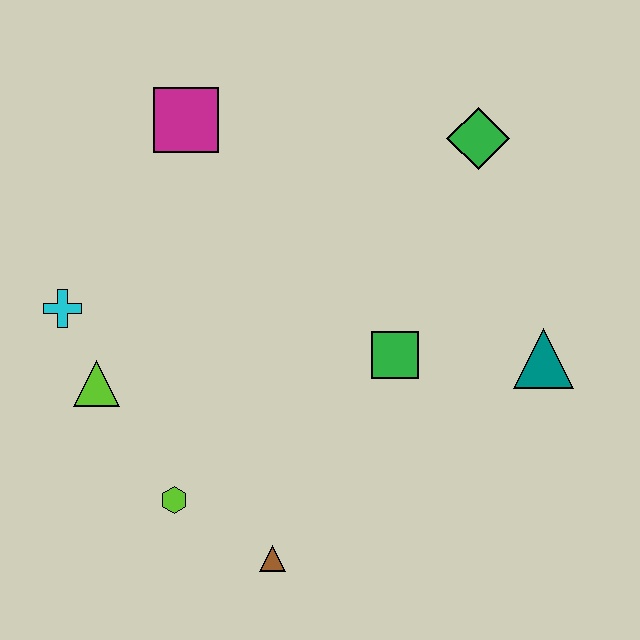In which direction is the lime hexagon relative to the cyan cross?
The lime hexagon is below the cyan cross.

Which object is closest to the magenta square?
The cyan cross is closest to the magenta square.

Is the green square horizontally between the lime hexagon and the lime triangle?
No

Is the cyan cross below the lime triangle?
No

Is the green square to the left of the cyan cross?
No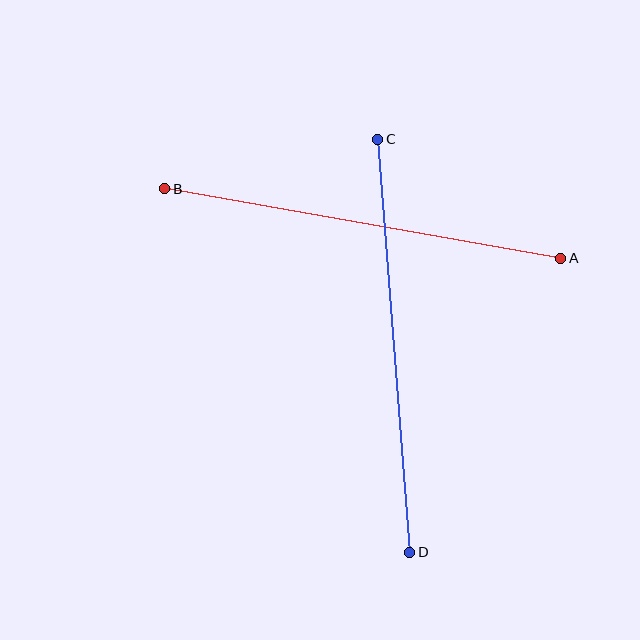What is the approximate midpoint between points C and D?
The midpoint is at approximately (394, 346) pixels.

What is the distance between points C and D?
The distance is approximately 414 pixels.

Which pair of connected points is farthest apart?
Points C and D are farthest apart.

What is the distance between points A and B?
The distance is approximately 402 pixels.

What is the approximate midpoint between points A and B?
The midpoint is at approximately (363, 224) pixels.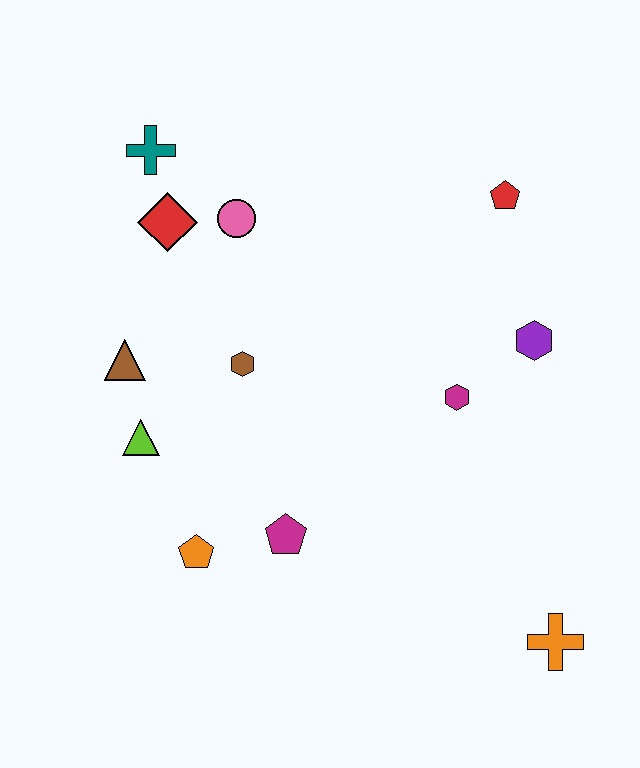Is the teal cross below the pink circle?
No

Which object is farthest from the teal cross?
The orange cross is farthest from the teal cross.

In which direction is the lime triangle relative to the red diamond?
The lime triangle is below the red diamond.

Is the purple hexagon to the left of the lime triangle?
No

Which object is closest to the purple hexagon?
The magenta hexagon is closest to the purple hexagon.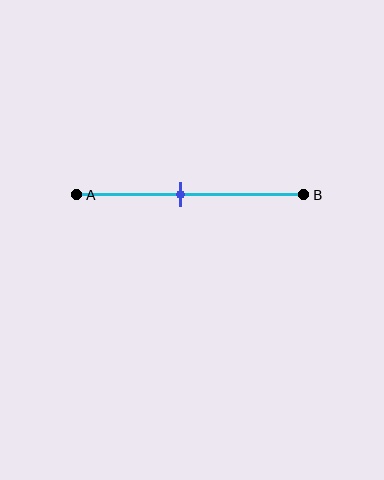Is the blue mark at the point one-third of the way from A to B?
No, the mark is at about 45% from A, not at the 33% one-third point.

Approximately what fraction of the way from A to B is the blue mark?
The blue mark is approximately 45% of the way from A to B.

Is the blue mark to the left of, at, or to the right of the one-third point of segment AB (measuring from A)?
The blue mark is to the right of the one-third point of segment AB.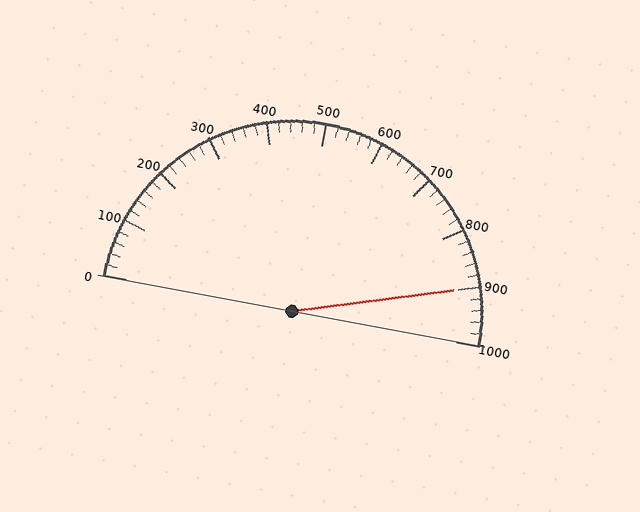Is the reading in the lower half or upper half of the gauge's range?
The reading is in the upper half of the range (0 to 1000).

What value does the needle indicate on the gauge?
The needle indicates approximately 900.